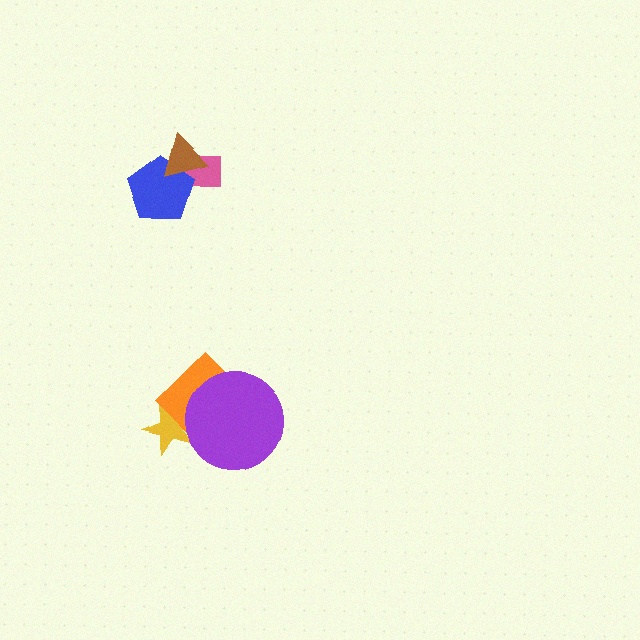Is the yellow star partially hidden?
Yes, it is partially covered by another shape.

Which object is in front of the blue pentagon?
The brown triangle is in front of the blue pentagon.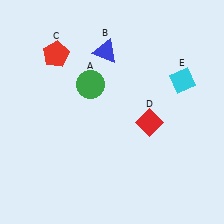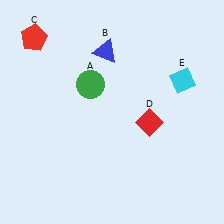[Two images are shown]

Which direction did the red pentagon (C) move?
The red pentagon (C) moved left.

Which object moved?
The red pentagon (C) moved left.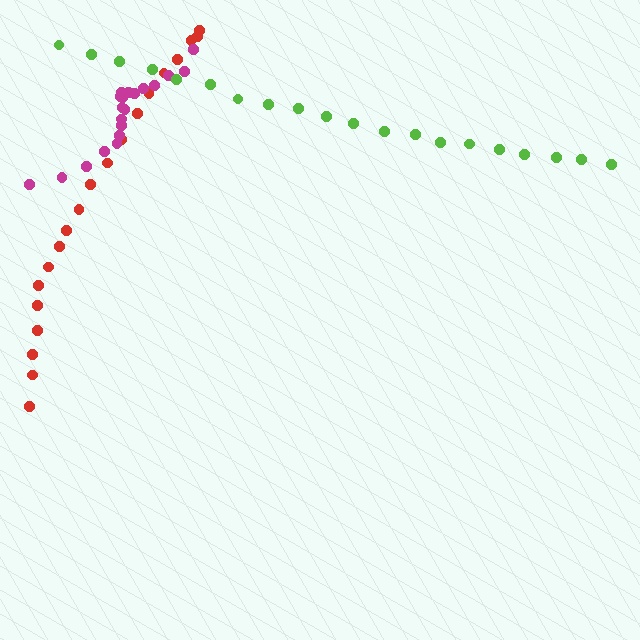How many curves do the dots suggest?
There are 3 distinct paths.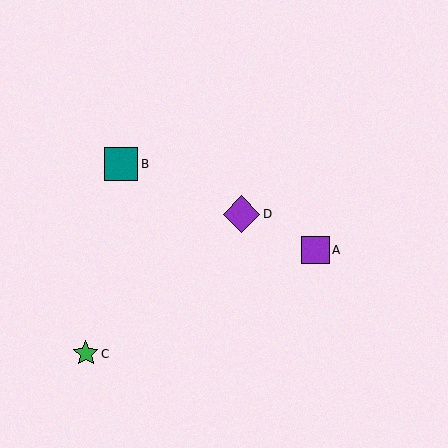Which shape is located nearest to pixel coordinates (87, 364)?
The green star (labeled C) at (86, 354) is nearest to that location.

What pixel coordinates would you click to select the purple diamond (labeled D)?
Click at (241, 214) to select the purple diamond D.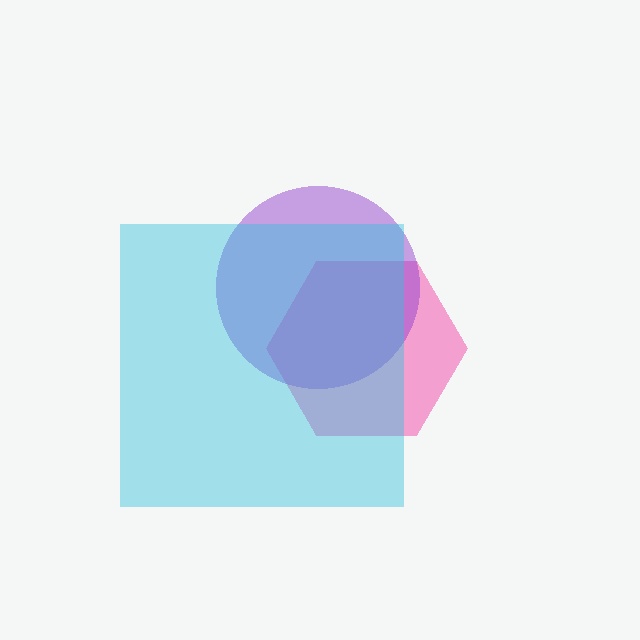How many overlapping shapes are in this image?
There are 3 overlapping shapes in the image.